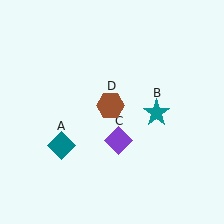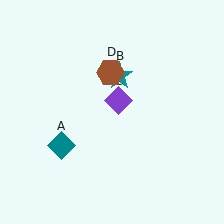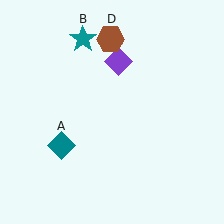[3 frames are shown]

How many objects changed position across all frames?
3 objects changed position: teal star (object B), purple diamond (object C), brown hexagon (object D).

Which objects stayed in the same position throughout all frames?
Teal diamond (object A) remained stationary.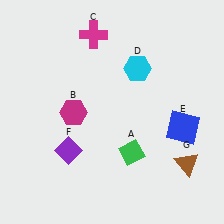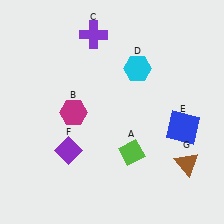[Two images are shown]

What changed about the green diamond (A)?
In Image 1, A is green. In Image 2, it changed to lime.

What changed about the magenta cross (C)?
In Image 1, C is magenta. In Image 2, it changed to purple.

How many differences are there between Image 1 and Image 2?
There are 2 differences between the two images.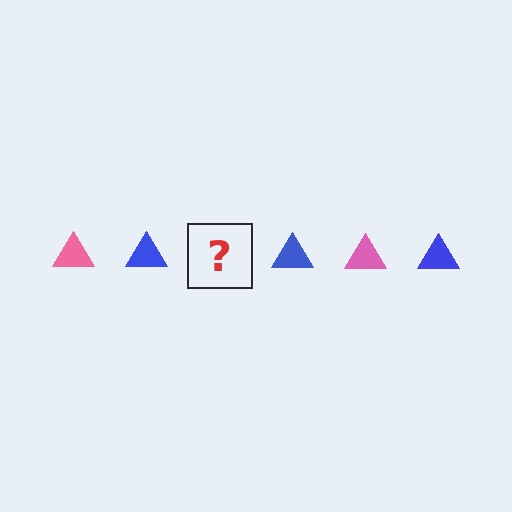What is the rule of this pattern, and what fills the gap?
The rule is that the pattern cycles through pink, blue triangles. The gap should be filled with a pink triangle.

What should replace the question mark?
The question mark should be replaced with a pink triangle.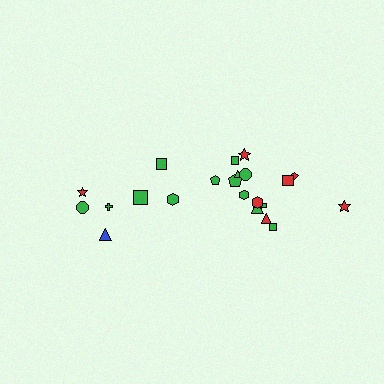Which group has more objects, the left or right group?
The right group.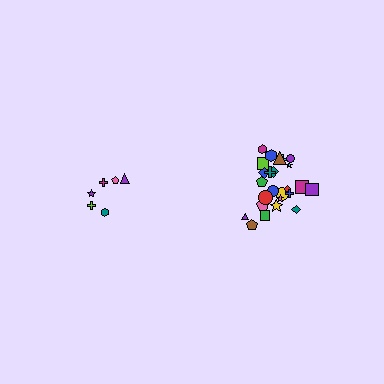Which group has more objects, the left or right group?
The right group.